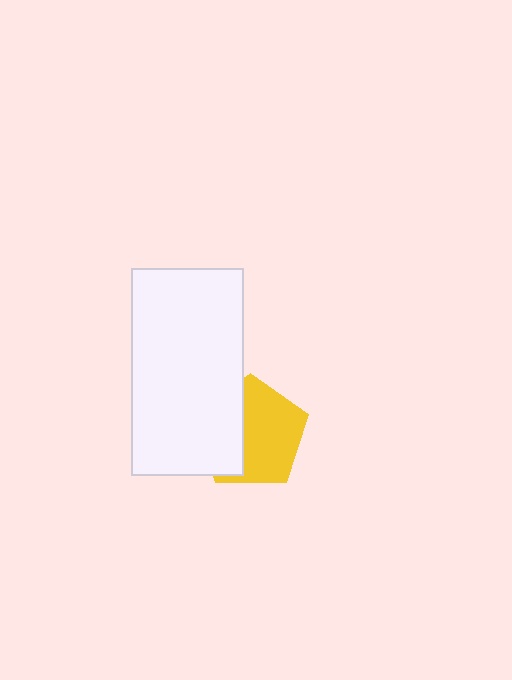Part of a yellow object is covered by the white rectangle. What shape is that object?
It is a pentagon.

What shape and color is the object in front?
The object in front is a white rectangle.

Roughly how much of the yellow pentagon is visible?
About half of it is visible (roughly 62%).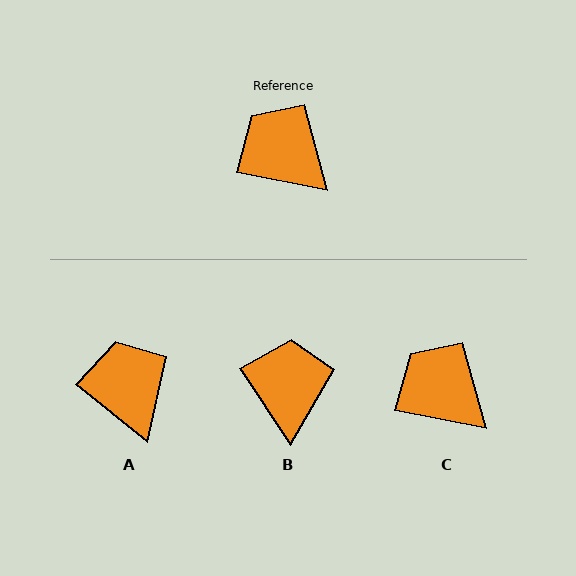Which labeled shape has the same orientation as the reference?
C.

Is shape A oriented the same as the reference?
No, it is off by about 28 degrees.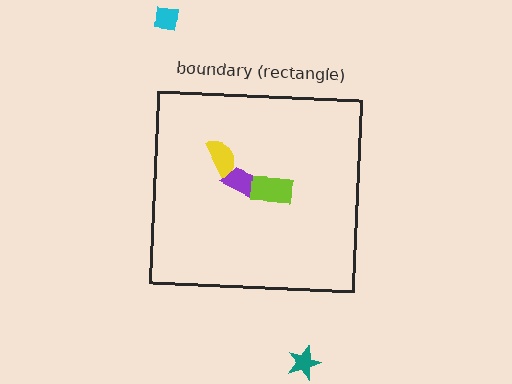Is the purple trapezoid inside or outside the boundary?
Inside.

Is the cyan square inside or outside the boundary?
Outside.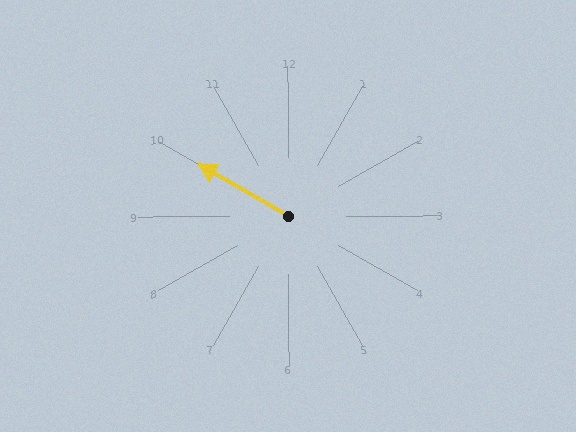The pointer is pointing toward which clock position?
Roughly 10 o'clock.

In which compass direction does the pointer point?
Northwest.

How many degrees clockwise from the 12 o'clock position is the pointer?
Approximately 300 degrees.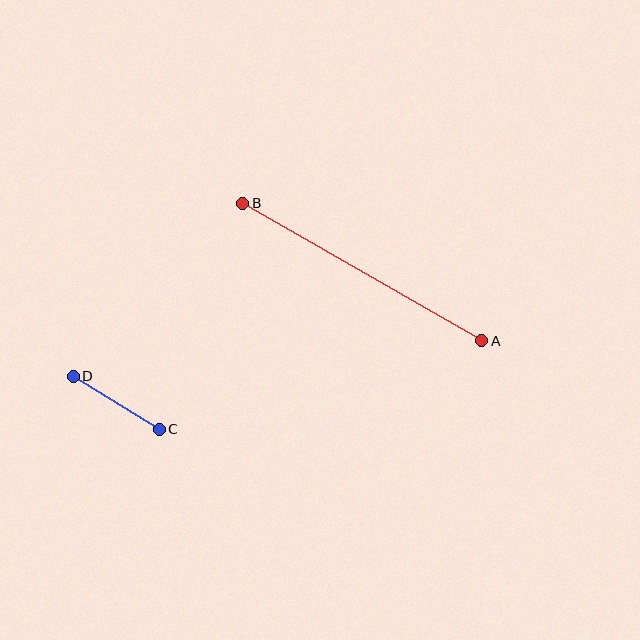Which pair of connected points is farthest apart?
Points A and B are farthest apart.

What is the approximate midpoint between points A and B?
The midpoint is at approximately (362, 272) pixels.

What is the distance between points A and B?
The distance is approximately 275 pixels.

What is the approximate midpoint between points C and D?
The midpoint is at approximately (116, 403) pixels.